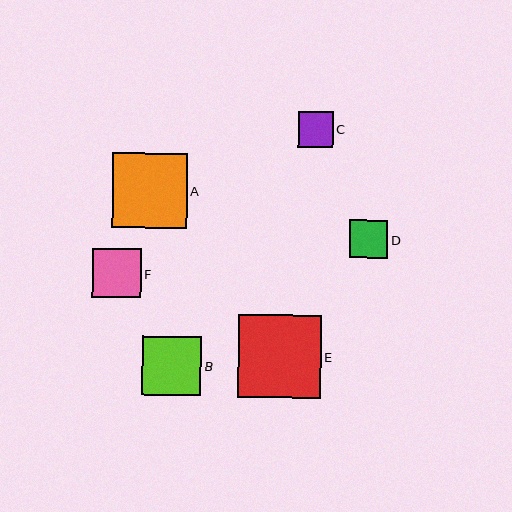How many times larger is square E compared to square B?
Square E is approximately 1.4 times the size of square B.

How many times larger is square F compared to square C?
Square F is approximately 1.4 times the size of square C.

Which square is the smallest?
Square C is the smallest with a size of approximately 35 pixels.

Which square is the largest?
Square E is the largest with a size of approximately 82 pixels.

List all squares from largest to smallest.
From largest to smallest: E, A, B, F, D, C.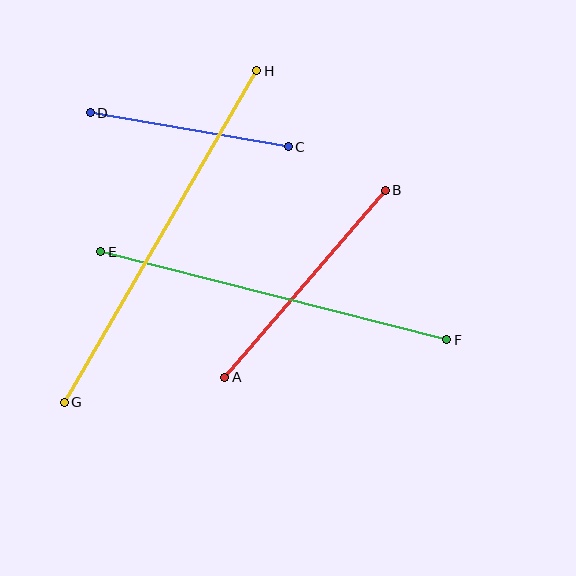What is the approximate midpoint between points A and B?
The midpoint is at approximately (305, 284) pixels.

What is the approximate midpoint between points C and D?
The midpoint is at approximately (189, 130) pixels.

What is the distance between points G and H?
The distance is approximately 383 pixels.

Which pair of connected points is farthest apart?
Points G and H are farthest apart.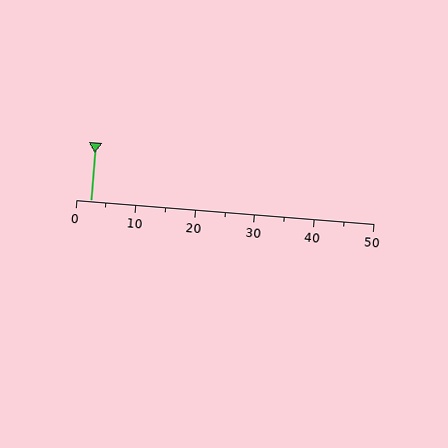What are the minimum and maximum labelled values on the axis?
The axis runs from 0 to 50.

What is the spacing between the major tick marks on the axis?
The major ticks are spaced 10 apart.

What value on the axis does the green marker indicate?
The marker indicates approximately 2.5.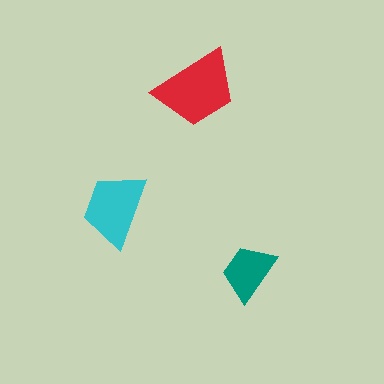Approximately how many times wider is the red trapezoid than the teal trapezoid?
About 1.5 times wider.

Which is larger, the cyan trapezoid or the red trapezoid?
The red one.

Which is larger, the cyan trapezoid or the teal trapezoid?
The cyan one.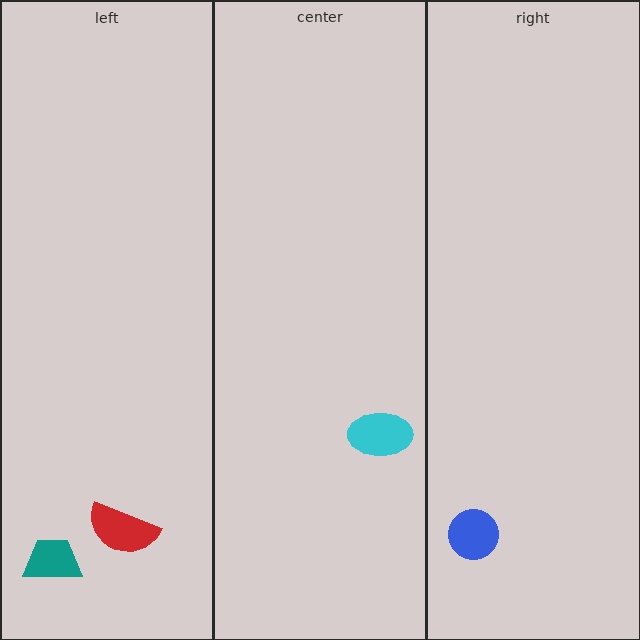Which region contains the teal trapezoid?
The left region.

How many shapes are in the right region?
1.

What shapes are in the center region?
The cyan ellipse.